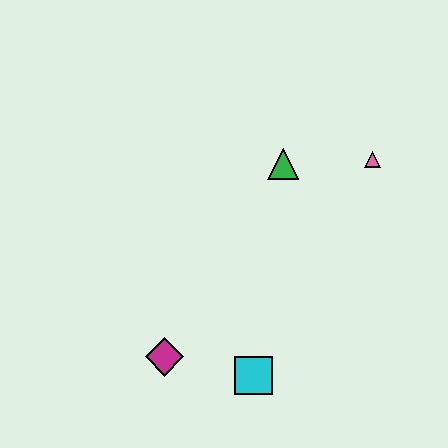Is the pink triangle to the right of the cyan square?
Yes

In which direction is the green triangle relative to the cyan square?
The green triangle is above the cyan square.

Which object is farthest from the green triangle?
The magenta diamond is farthest from the green triangle.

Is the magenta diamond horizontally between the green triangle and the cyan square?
No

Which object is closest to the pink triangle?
The green triangle is closest to the pink triangle.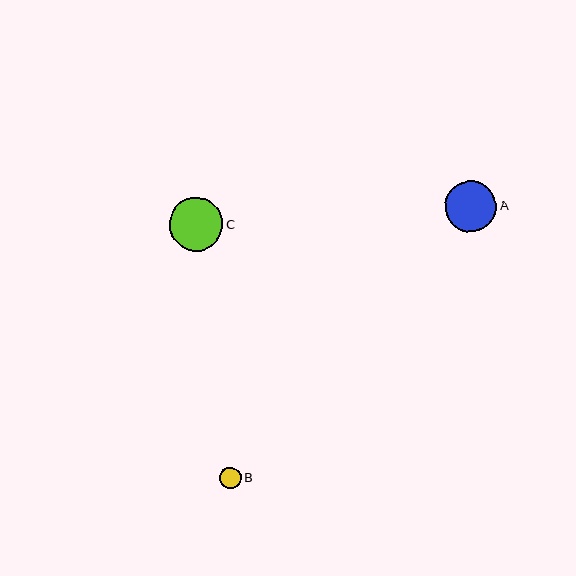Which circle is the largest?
Circle C is the largest with a size of approximately 53 pixels.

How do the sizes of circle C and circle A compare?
Circle C and circle A are approximately the same size.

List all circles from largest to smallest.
From largest to smallest: C, A, B.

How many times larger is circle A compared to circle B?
Circle A is approximately 2.4 times the size of circle B.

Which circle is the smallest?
Circle B is the smallest with a size of approximately 22 pixels.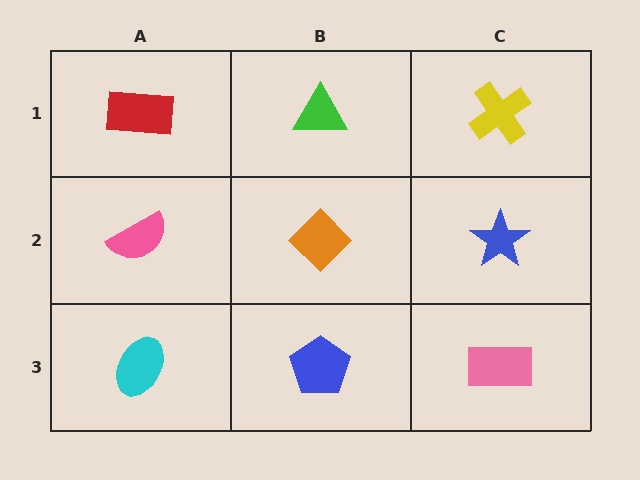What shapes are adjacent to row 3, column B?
An orange diamond (row 2, column B), a cyan ellipse (row 3, column A), a pink rectangle (row 3, column C).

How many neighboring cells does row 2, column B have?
4.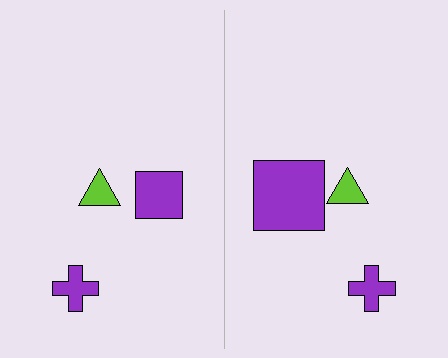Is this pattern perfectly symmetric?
No, the pattern is not perfectly symmetric. The purple square on the right side has a different size than its mirror counterpart.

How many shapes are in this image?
There are 6 shapes in this image.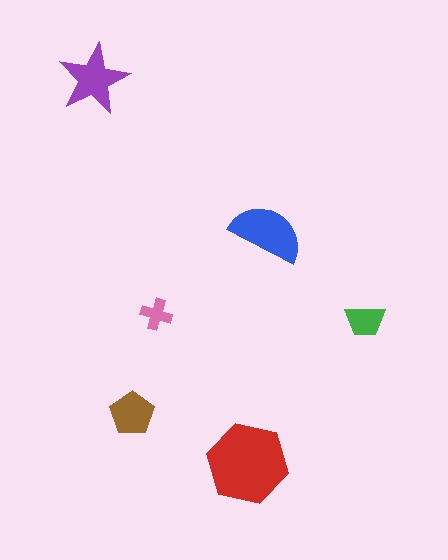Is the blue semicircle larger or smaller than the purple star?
Larger.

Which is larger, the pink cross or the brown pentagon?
The brown pentagon.